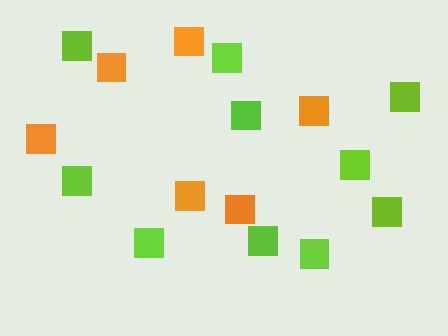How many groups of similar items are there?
There are 2 groups: one group of orange squares (6) and one group of lime squares (10).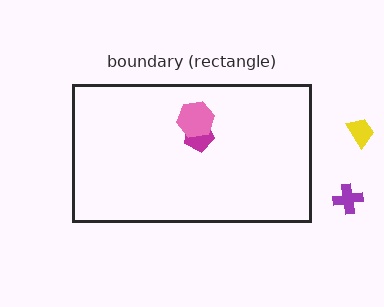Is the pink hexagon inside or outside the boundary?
Inside.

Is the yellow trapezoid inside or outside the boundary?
Outside.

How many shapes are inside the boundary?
2 inside, 2 outside.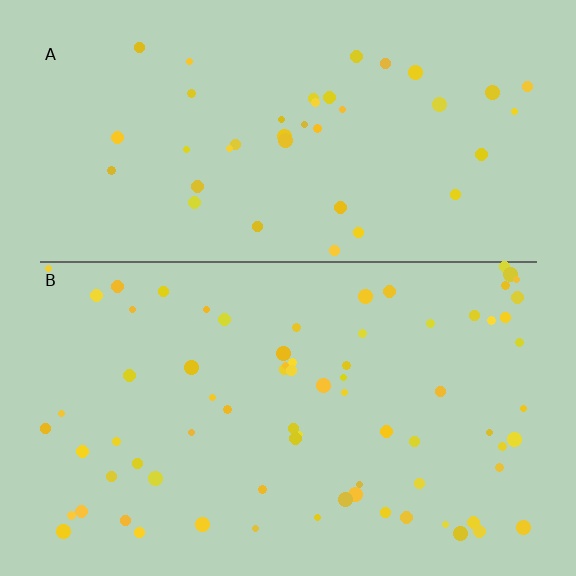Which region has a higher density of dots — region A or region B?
B (the bottom).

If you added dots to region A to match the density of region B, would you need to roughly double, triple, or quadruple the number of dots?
Approximately double.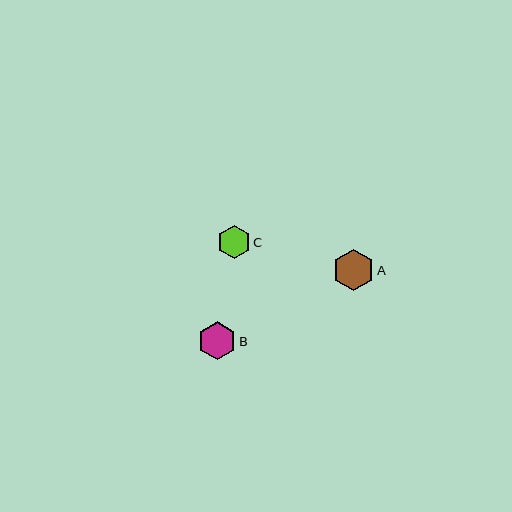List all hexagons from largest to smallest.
From largest to smallest: A, B, C.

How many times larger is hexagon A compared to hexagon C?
Hexagon A is approximately 1.2 times the size of hexagon C.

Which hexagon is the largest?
Hexagon A is the largest with a size of approximately 41 pixels.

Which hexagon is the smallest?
Hexagon C is the smallest with a size of approximately 33 pixels.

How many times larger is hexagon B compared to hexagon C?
Hexagon B is approximately 1.2 times the size of hexagon C.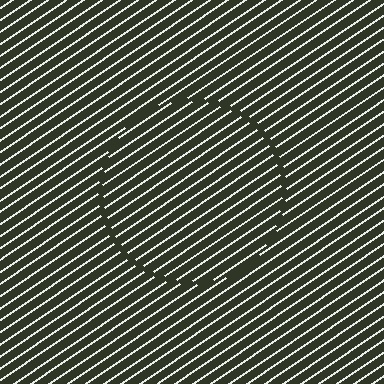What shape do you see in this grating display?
An illusory circle. The interior of the shape contains the same grating, shifted by half a period — the contour is defined by the phase discontinuity where line-ends from the inner and outer gratings abut.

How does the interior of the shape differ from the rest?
The interior of the shape contains the same grating, shifted by half a period — the contour is defined by the phase discontinuity where line-ends from the inner and outer gratings abut.